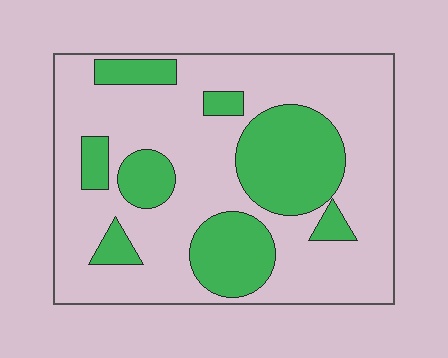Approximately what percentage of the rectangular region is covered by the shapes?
Approximately 30%.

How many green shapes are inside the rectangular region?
8.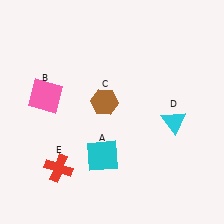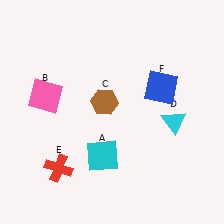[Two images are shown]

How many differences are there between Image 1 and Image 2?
There is 1 difference between the two images.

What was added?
A blue square (F) was added in Image 2.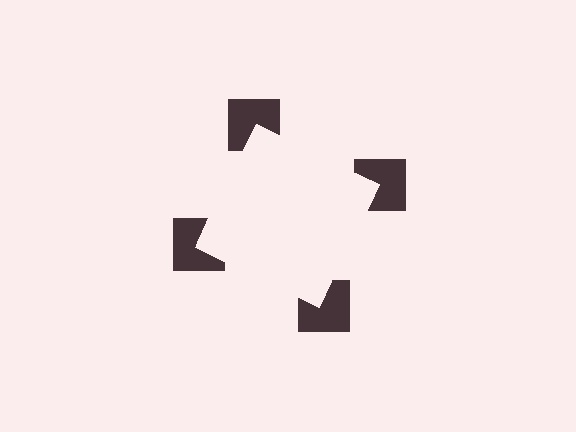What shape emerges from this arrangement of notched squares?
An illusory square — its edges are inferred from the aligned wedge cuts in the notched squares, not physically drawn.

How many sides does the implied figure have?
4 sides.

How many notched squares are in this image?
There are 4 — one at each vertex of the illusory square.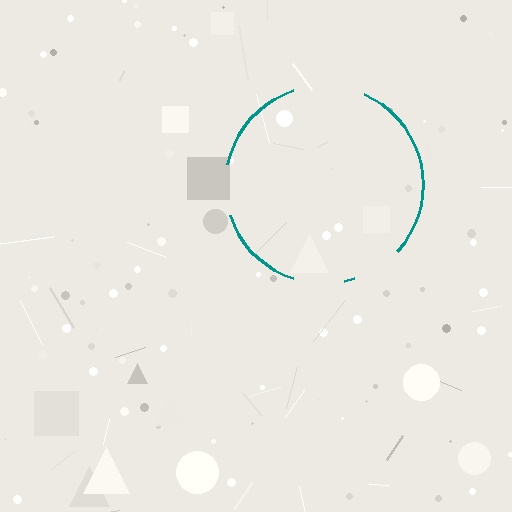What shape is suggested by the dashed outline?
The dashed outline suggests a circle.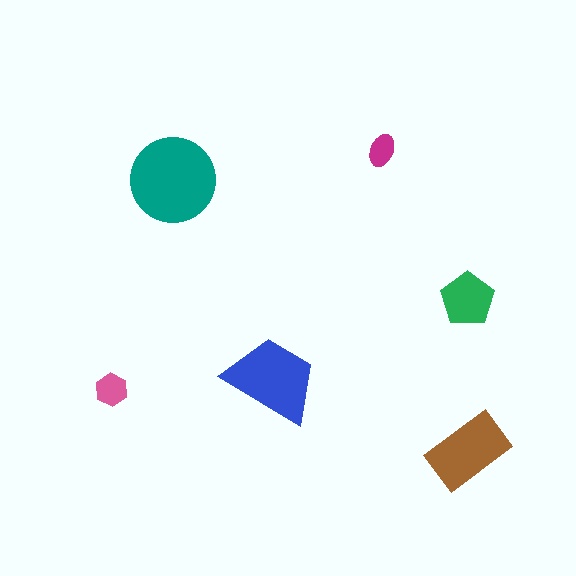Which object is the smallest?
The magenta ellipse.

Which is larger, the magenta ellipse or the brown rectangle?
The brown rectangle.